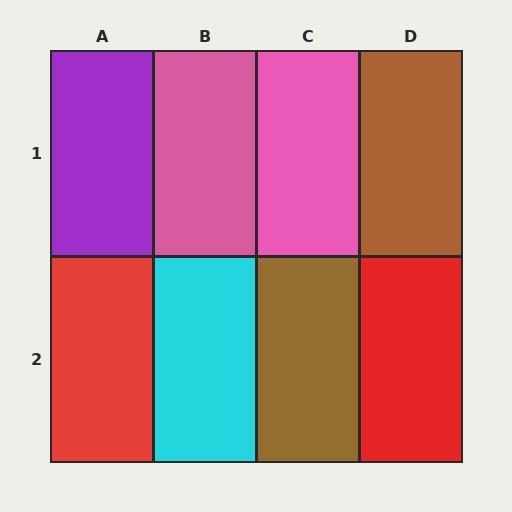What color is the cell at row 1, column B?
Pink.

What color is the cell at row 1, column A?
Purple.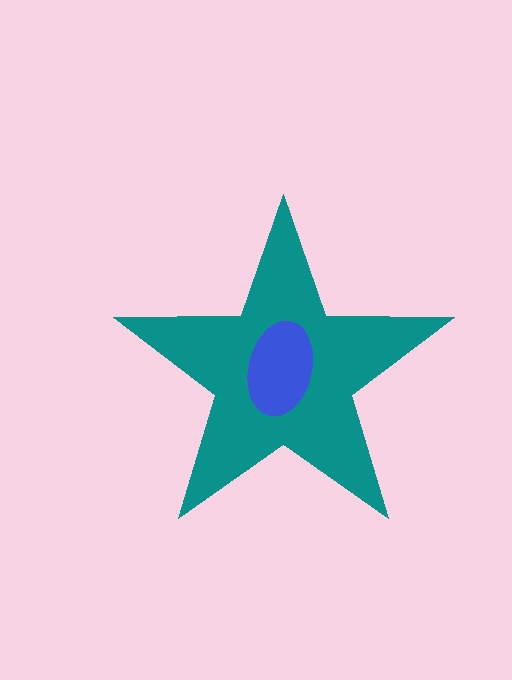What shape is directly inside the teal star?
The blue ellipse.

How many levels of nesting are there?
2.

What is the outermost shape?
The teal star.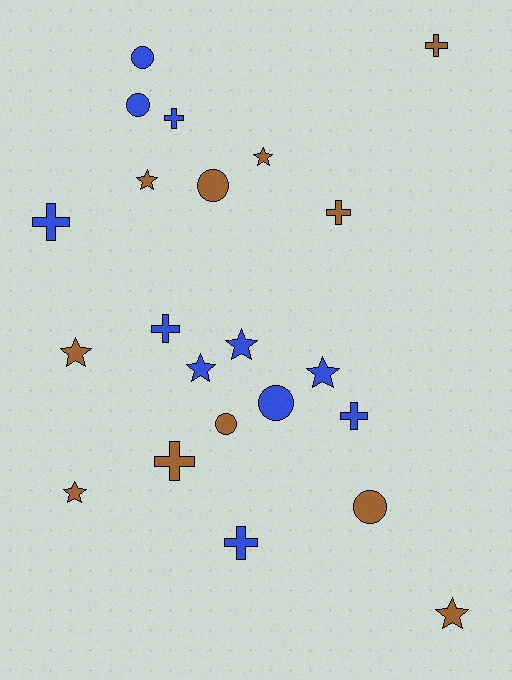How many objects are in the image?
There are 22 objects.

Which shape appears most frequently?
Star, with 8 objects.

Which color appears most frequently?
Blue, with 11 objects.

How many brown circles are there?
There are 3 brown circles.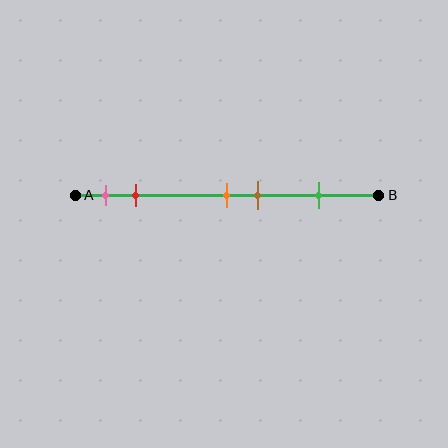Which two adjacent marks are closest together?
The orange and brown marks are the closest adjacent pair.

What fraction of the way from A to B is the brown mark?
The brown mark is approximately 60% (0.6) of the way from A to B.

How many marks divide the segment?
There are 5 marks dividing the segment.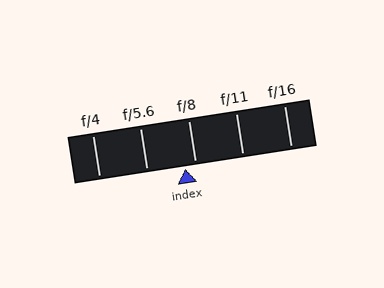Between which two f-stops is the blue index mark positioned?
The index mark is between f/5.6 and f/8.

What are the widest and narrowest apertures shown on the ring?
The widest aperture shown is f/4 and the narrowest is f/16.